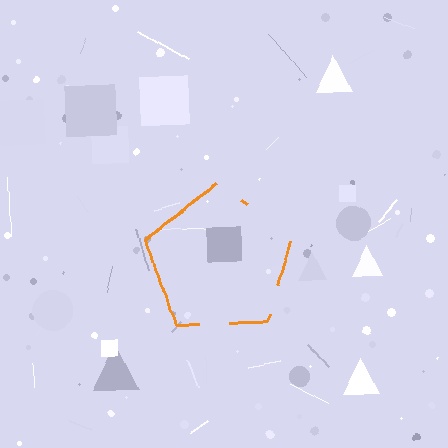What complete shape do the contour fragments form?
The contour fragments form a pentagon.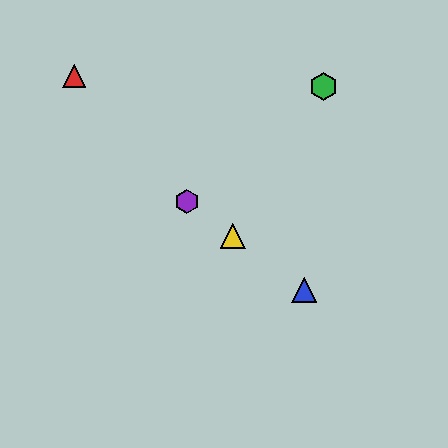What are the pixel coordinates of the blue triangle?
The blue triangle is at (304, 290).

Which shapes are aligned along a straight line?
The blue triangle, the yellow triangle, the purple hexagon are aligned along a straight line.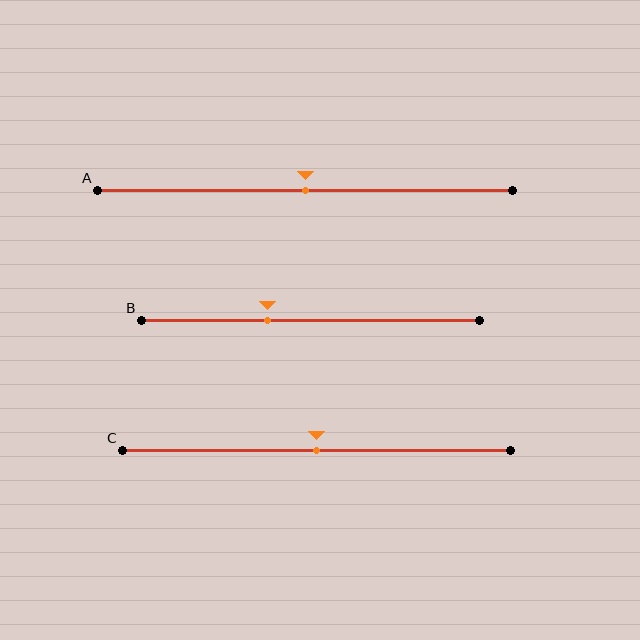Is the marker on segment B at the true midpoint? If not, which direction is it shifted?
No, the marker on segment B is shifted to the left by about 13% of the segment length.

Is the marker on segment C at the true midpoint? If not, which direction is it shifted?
Yes, the marker on segment C is at the true midpoint.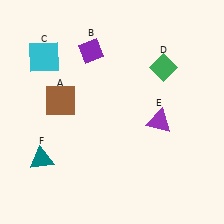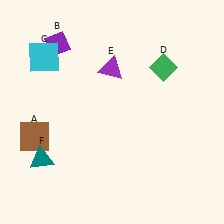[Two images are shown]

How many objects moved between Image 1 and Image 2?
3 objects moved between the two images.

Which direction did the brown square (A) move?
The brown square (A) moved down.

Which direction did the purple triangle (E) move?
The purple triangle (E) moved up.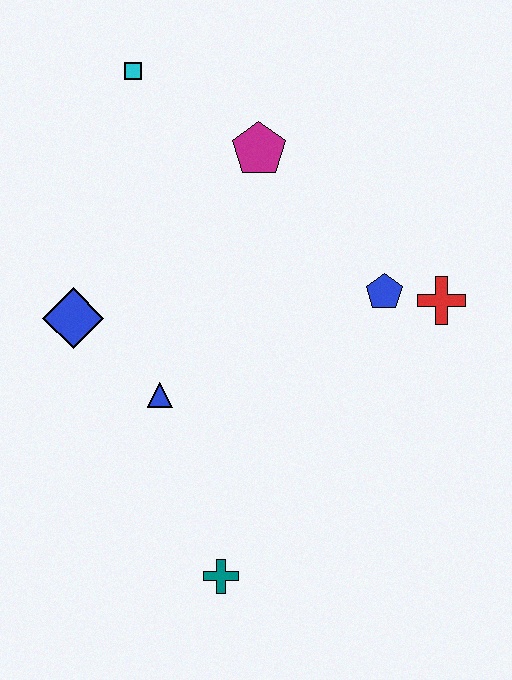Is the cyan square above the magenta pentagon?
Yes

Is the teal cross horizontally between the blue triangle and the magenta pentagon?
Yes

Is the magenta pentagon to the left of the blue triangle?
No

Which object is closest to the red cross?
The blue pentagon is closest to the red cross.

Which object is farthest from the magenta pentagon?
The teal cross is farthest from the magenta pentagon.